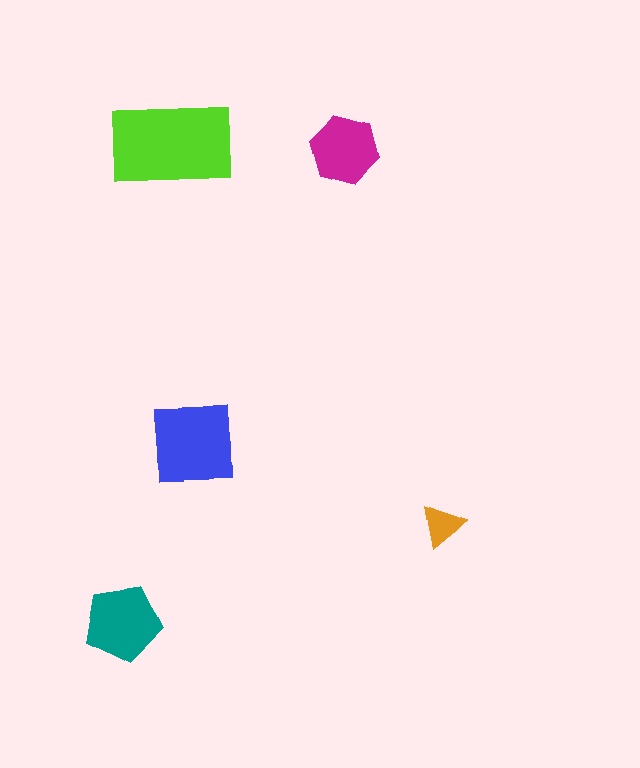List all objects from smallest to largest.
The orange triangle, the magenta hexagon, the teal pentagon, the blue square, the lime rectangle.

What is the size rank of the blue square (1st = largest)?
2nd.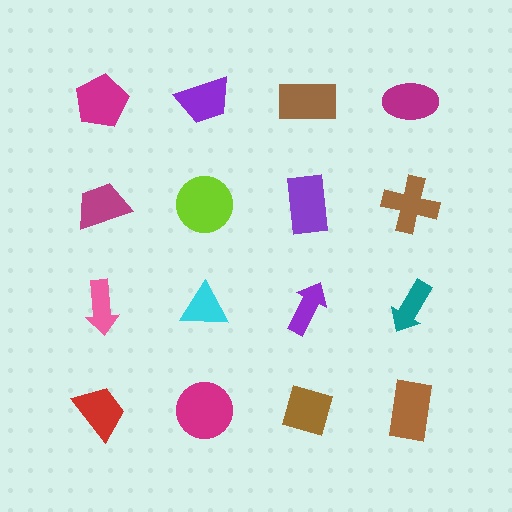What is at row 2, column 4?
A brown cross.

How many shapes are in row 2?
4 shapes.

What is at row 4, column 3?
A brown diamond.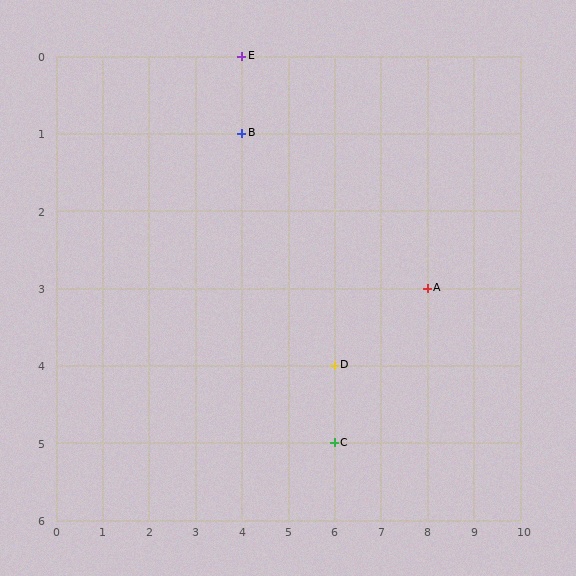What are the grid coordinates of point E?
Point E is at grid coordinates (4, 0).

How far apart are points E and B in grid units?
Points E and B are 1 row apart.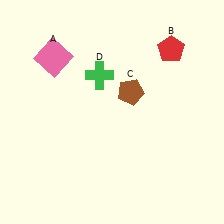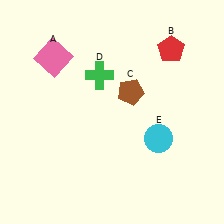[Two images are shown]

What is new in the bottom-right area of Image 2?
A cyan circle (E) was added in the bottom-right area of Image 2.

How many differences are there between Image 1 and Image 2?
There is 1 difference between the two images.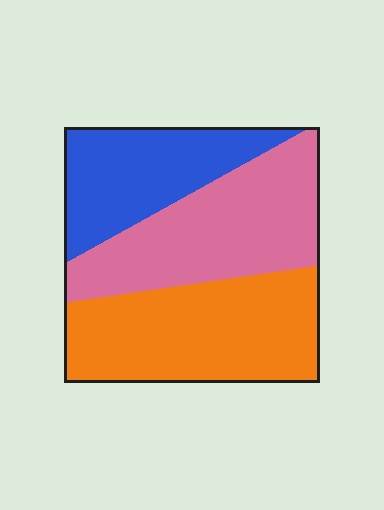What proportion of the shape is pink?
Pink covers 36% of the shape.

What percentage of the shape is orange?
Orange takes up about three eighths (3/8) of the shape.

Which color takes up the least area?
Blue, at roughly 25%.